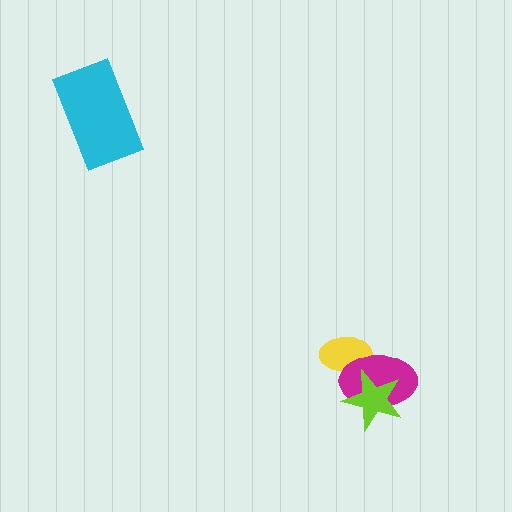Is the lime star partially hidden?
No, no other shape covers it.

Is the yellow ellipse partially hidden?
Yes, it is partially covered by another shape.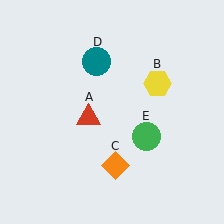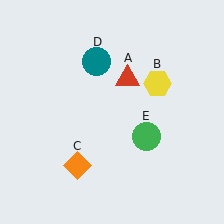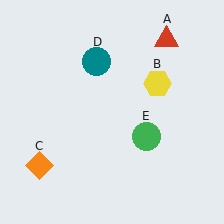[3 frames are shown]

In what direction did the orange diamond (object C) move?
The orange diamond (object C) moved left.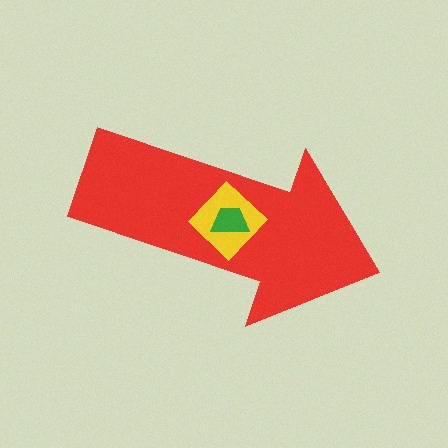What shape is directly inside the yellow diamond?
The green trapezoid.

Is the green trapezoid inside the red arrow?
Yes.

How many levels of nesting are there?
3.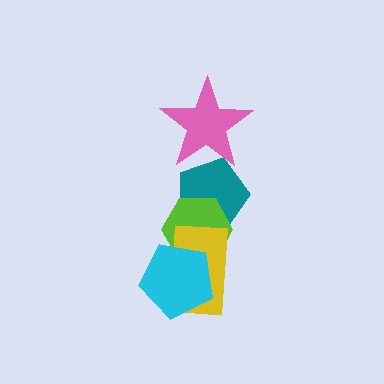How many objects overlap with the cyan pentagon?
2 objects overlap with the cyan pentagon.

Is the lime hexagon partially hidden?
Yes, it is partially covered by another shape.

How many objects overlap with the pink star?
1 object overlaps with the pink star.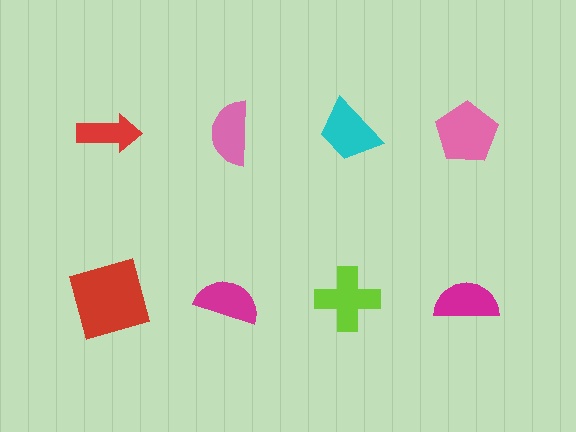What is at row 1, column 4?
A pink pentagon.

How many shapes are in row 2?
4 shapes.